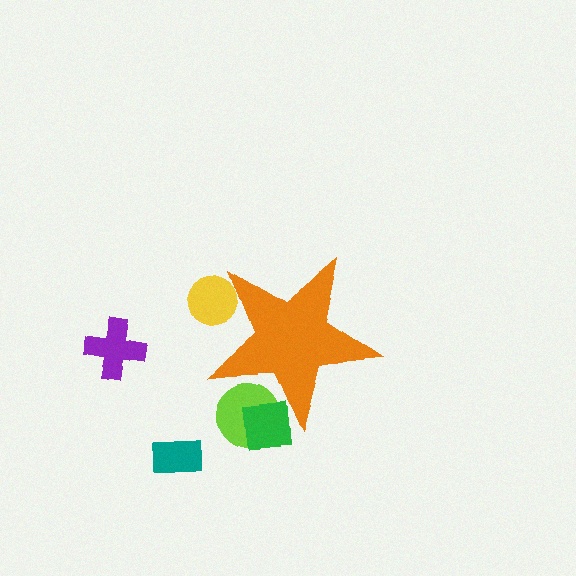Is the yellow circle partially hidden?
Yes, the yellow circle is partially hidden behind the orange star.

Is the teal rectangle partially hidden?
No, the teal rectangle is fully visible.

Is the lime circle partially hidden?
Yes, the lime circle is partially hidden behind the orange star.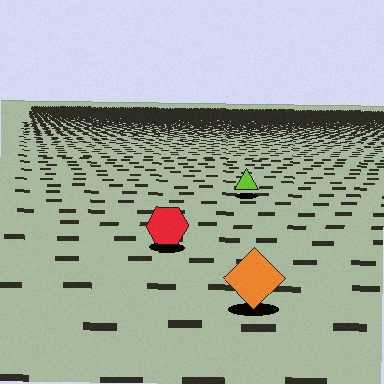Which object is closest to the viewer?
The orange diamond is closest. The texture marks near it are larger and more spread out.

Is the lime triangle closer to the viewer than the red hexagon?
No. The red hexagon is closer — you can tell from the texture gradient: the ground texture is coarser near it.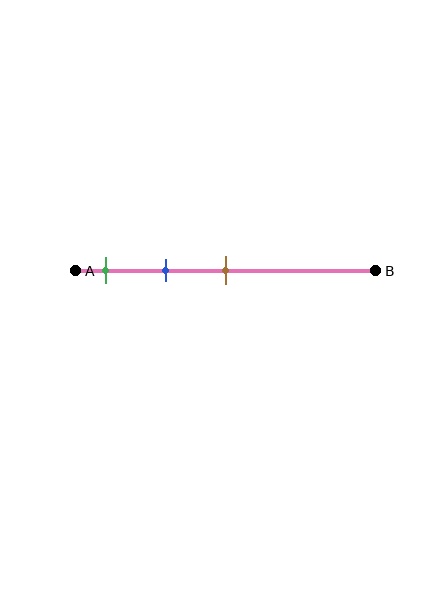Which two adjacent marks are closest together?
The green and blue marks are the closest adjacent pair.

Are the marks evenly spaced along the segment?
Yes, the marks are approximately evenly spaced.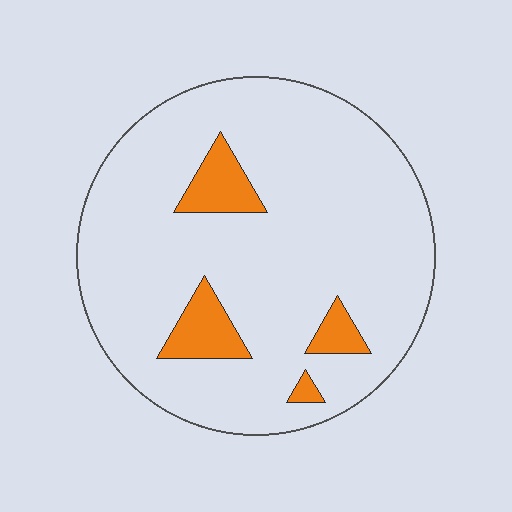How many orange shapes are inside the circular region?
4.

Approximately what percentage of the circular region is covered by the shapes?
Approximately 10%.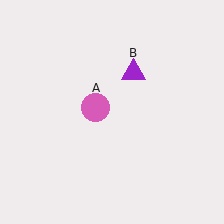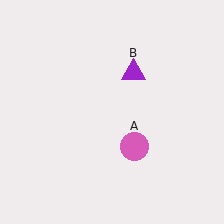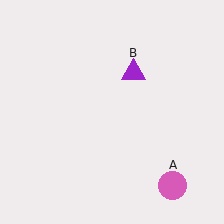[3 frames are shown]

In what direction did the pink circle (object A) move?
The pink circle (object A) moved down and to the right.